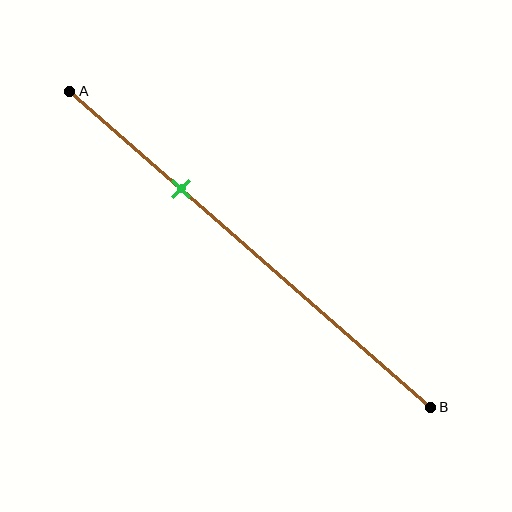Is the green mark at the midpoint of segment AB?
No, the mark is at about 30% from A, not at the 50% midpoint.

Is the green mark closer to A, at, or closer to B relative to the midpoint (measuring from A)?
The green mark is closer to point A than the midpoint of segment AB.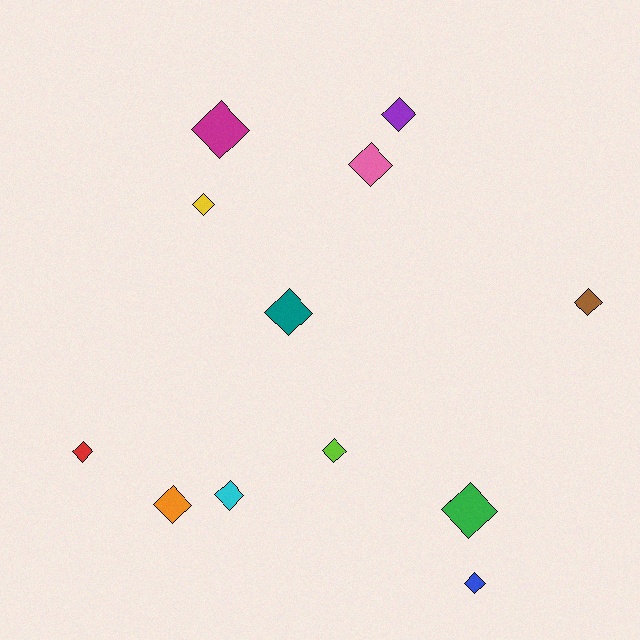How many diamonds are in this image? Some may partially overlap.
There are 12 diamonds.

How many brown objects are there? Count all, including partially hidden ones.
There is 1 brown object.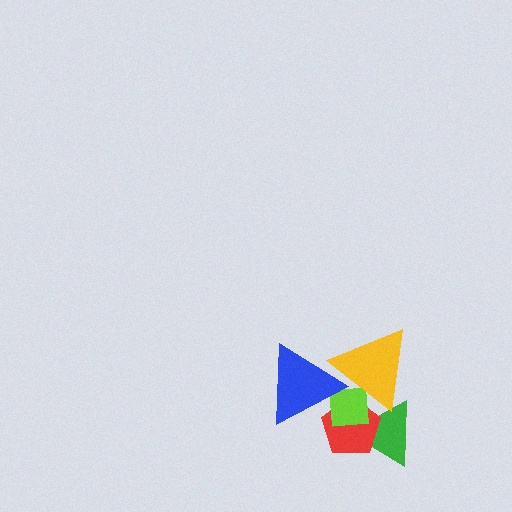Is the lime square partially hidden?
Yes, it is partially covered by another shape.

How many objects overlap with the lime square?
4 objects overlap with the lime square.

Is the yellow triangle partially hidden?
No, no other shape covers it.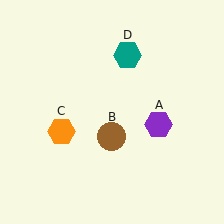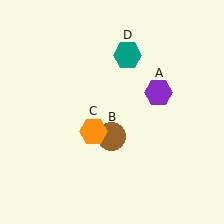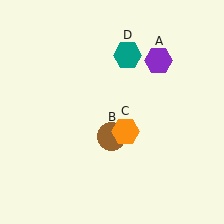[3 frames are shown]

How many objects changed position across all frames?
2 objects changed position: purple hexagon (object A), orange hexagon (object C).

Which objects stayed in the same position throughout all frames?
Brown circle (object B) and teal hexagon (object D) remained stationary.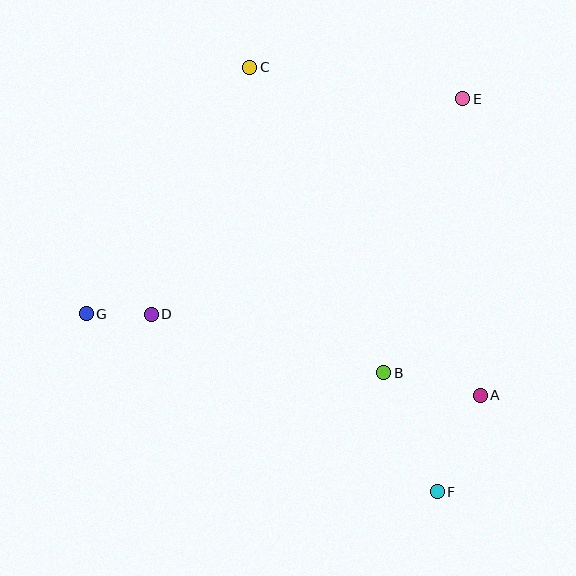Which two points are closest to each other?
Points D and G are closest to each other.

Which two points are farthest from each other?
Points C and F are farthest from each other.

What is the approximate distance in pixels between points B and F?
The distance between B and F is approximately 131 pixels.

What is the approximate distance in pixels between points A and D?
The distance between A and D is approximately 339 pixels.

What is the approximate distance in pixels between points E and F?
The distance between E and F is approximately 393 pixels.